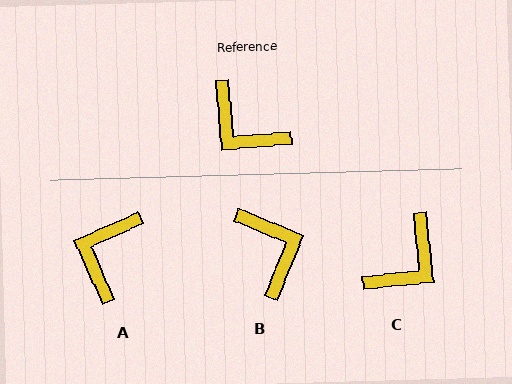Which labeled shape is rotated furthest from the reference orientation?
B, about 153 degrees away.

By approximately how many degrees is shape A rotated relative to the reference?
Approximately 71 degrees clockwise.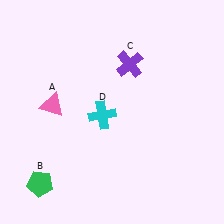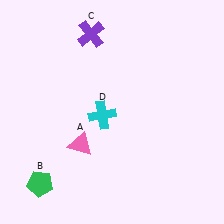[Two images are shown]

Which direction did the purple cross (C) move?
The purple cross (C) moved left.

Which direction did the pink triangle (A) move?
The pink triangle (A) moved down.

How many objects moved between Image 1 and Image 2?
2 objects moved between the two images.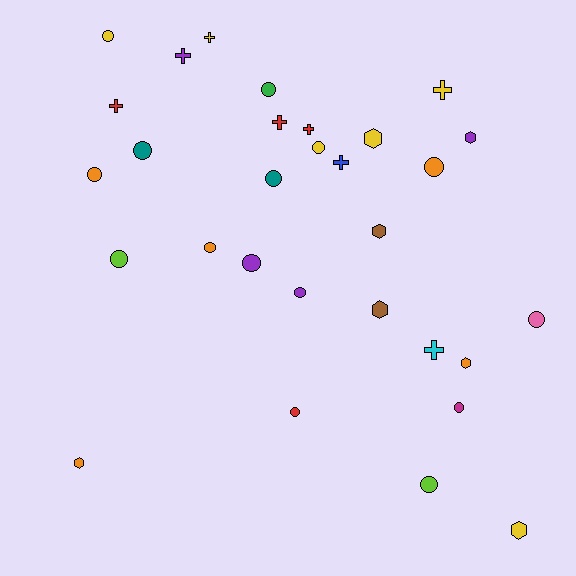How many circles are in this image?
There are 15 circles.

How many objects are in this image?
There are 30 objects.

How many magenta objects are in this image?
There is 1 magenta object.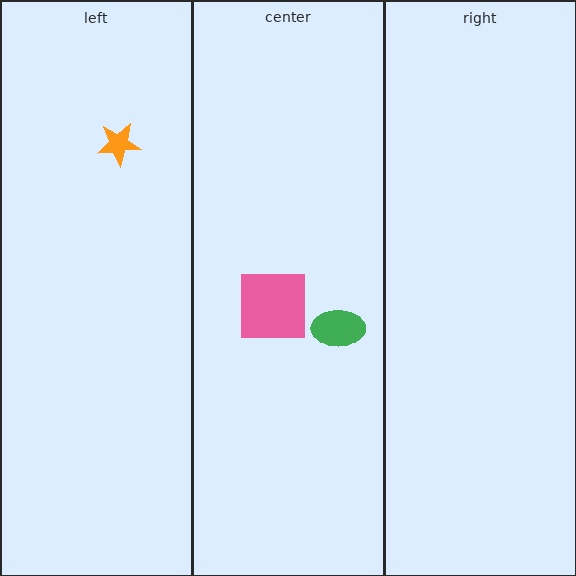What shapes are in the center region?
The green ellipse, the pink square.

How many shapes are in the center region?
2.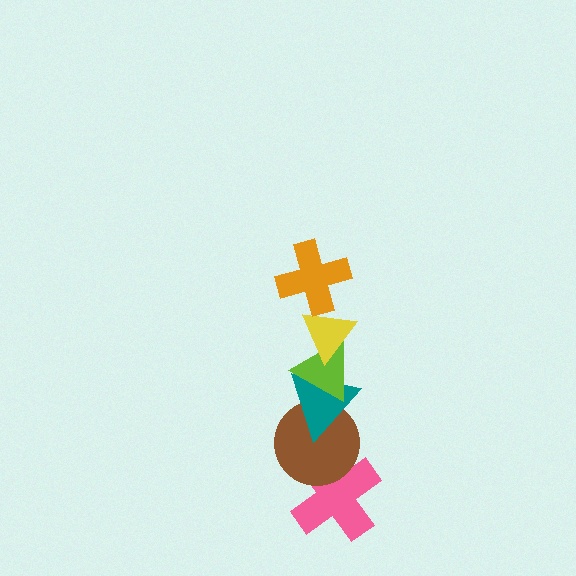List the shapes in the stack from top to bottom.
From top to bottom: the orange cross, the yellow triangle, the lime triangle, the teal triangle, the brown circle, the pink cross.